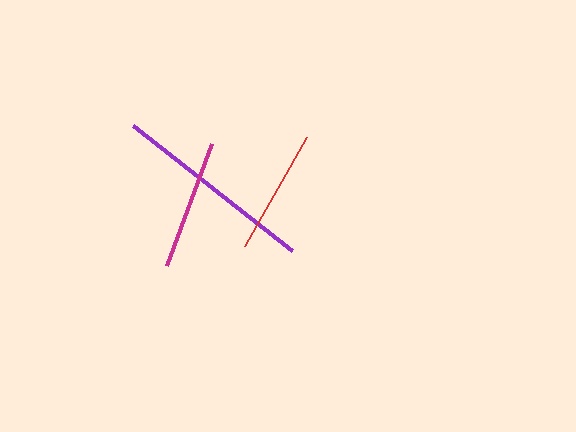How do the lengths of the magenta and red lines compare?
The magenta and red lines are approximately the same length.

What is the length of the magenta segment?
The magenta segment is approximately 130 pixels long.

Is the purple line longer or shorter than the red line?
The purple line is longer than the red line.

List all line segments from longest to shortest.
From longest to shortest: purple, magenta, red.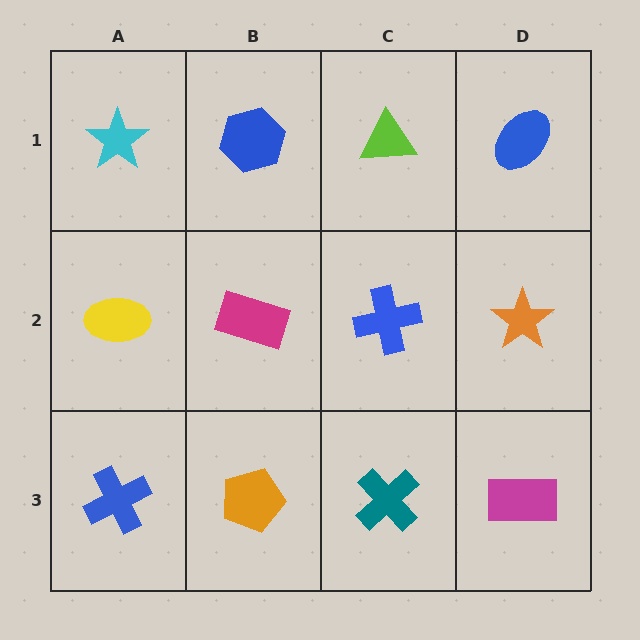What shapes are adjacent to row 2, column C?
A lime triangle (row 1, column C), a teal cross (row 3, column C), a magenta rectangle (row 2, column B), an orange star (row 2, column D).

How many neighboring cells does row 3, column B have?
3.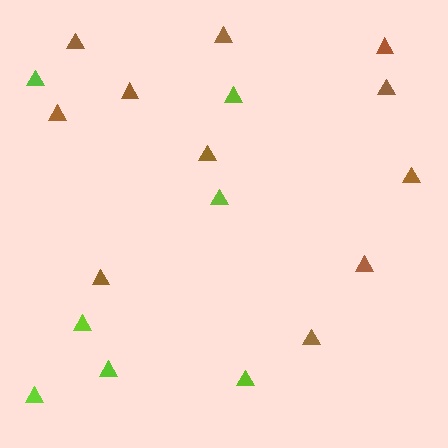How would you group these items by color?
There are 2 groups: one group of lime triangles (7) and one group of brown triangles (11).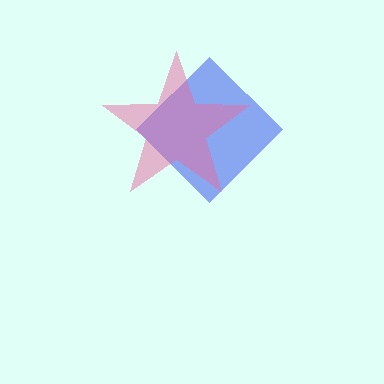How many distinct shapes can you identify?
There are 2 distinct shapes: a blue diamond, a pink star.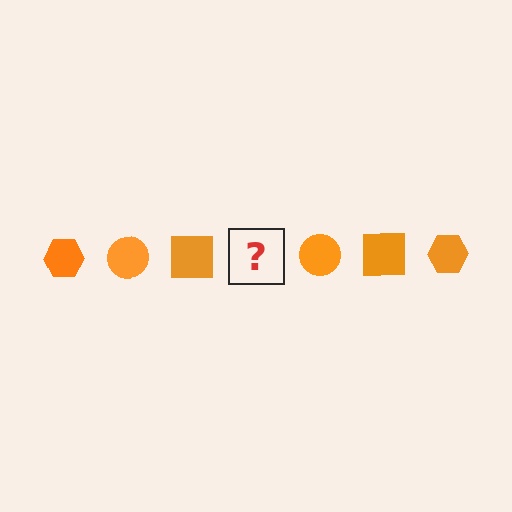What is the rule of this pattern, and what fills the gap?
The rule is that the pattern cycles through hexagon, circle, square shapes in orange. The gap should be filled with an orange hexagon.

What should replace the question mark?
The question mark should be replaced with an orange hexagon.